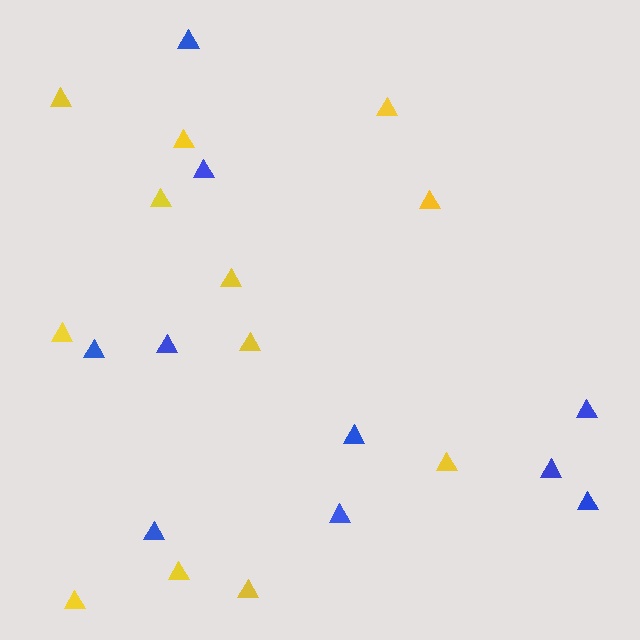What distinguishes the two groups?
There are 2 groups: one group of blue triangles (10) and one group of yellow triangles (12).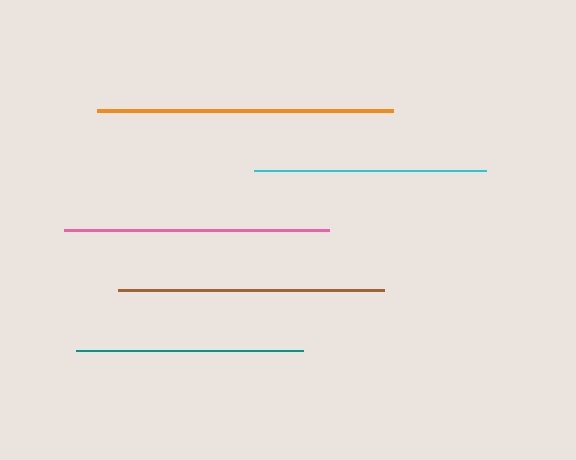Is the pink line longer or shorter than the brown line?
The brown line is longer than the pink line.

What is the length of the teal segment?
The teal segment is approximately 227 pixels long.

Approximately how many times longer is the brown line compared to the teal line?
The brown line is approximately 1.2 times the length of the teal line.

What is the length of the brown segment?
The brown segment is approximately 266 pixels long.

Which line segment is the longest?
The orange line is the longest at approximately 296 pixels.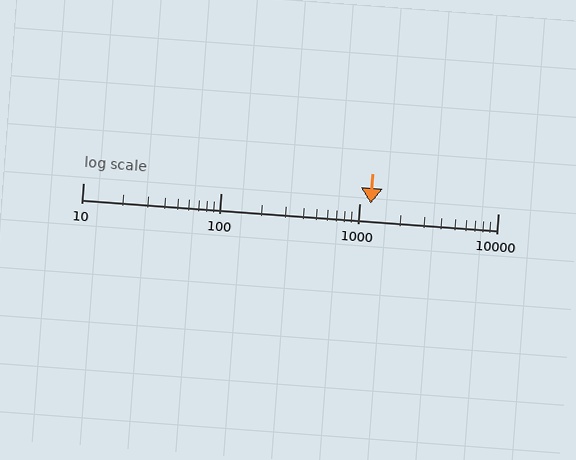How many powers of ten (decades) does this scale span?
The scale spans 3 decades, from 10 to 10000.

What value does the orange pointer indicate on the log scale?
The pointer indicates approximately 1200.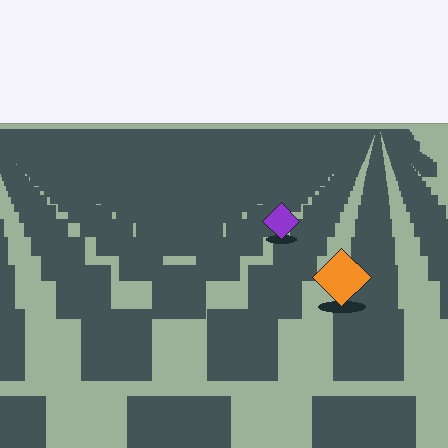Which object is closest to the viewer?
The orange diamond is closest. The texture marks near it are larger and more spread out.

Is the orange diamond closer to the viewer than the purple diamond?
Yes. The orange diamond is closer — you can tell from the texture gradient: the ground texture is coarser near it.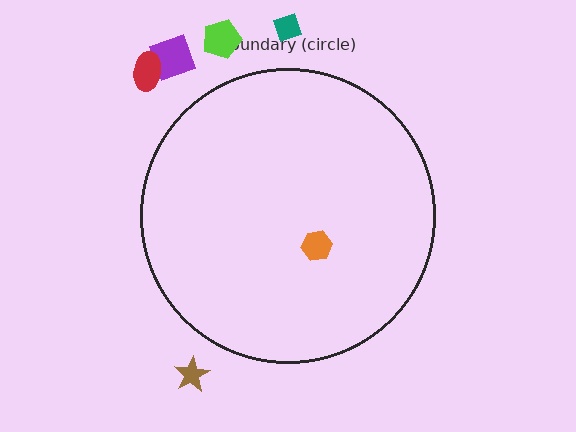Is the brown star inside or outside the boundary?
Outside.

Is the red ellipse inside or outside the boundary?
Outside.